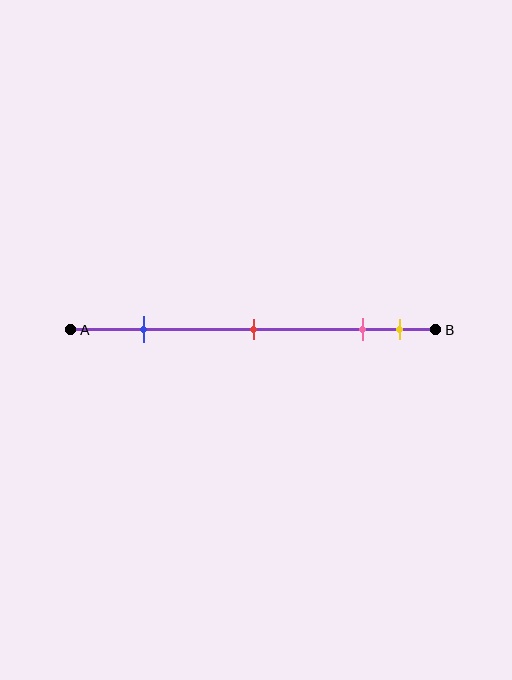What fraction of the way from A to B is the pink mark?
The pink mark is approximately 80% (0.8) of the way from A to B.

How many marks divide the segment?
There are 4 marks dividing the segment.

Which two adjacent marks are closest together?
The pink and yellow marks are the closest adjacent pair.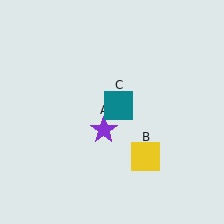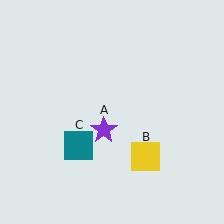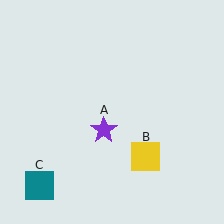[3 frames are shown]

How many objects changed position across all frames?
1 object changed position: teal square (object C).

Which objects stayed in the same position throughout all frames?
Purple star (object A) and yellow square (object B) remained stationary.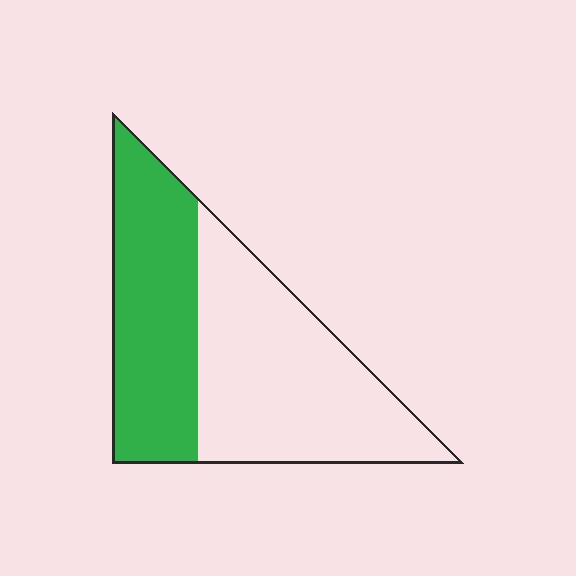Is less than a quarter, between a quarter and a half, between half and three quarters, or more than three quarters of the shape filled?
Between a quarter and a half.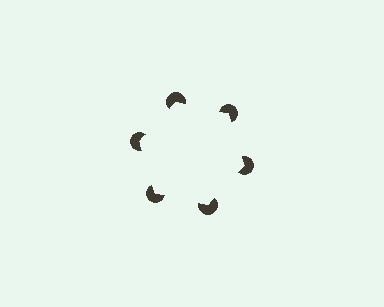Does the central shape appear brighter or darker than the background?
It typically appears slightly brighter than the background, even though no actual brightness change is drawn.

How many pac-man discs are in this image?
There are 6 — one at each vertex of the illusory hexagon.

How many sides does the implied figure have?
6 sides.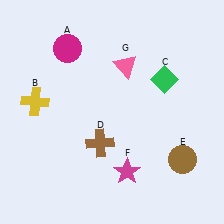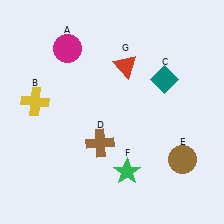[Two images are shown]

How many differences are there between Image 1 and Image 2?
There are 3 differences between the two images.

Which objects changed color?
C changed from green to teal. F changed from magenta to green. G changed from pink to red.